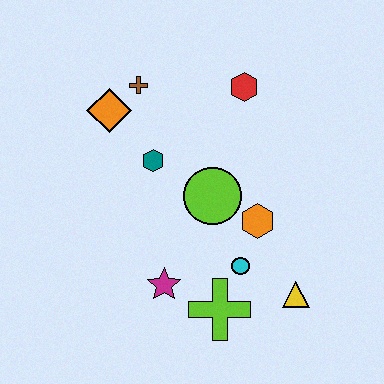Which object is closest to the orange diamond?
The brown cross is closest to the orange diamond.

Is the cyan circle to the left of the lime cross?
No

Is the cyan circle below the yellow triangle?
No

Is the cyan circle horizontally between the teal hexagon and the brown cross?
No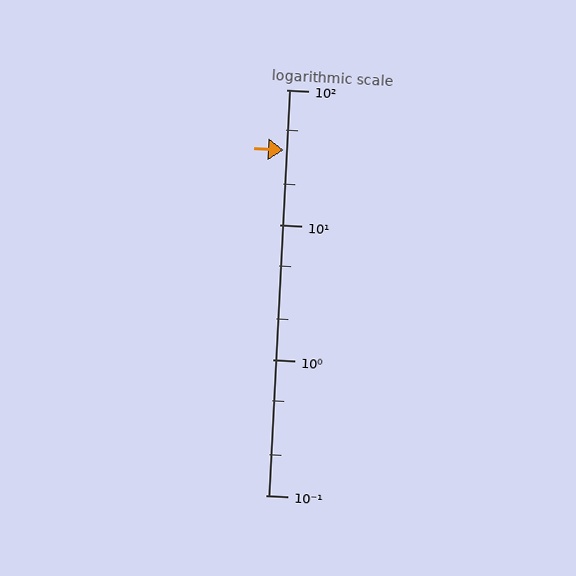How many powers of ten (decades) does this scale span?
The scale spans 3 decades, from 0.1 to 100.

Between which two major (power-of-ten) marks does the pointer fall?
The pointer is between 10 and 100.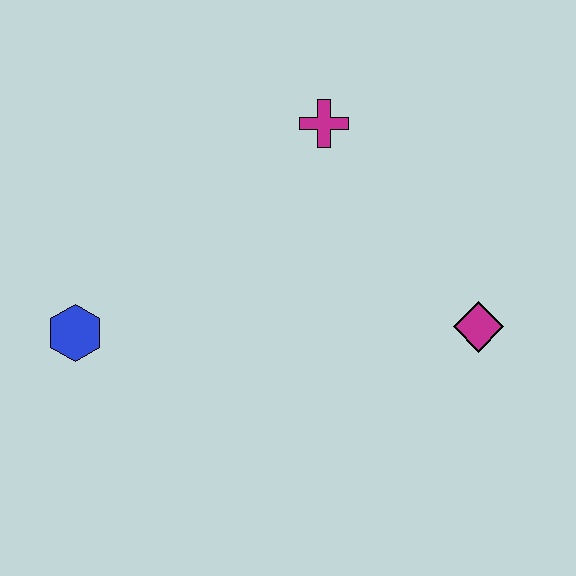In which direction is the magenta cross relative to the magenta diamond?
The magenta cross is above the magenta diamond.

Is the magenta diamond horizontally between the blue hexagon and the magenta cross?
No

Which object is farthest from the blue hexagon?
The magenta diamond is farthest from the blue hexagon.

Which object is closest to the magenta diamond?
The magenta cross is closest to the magenta diamond.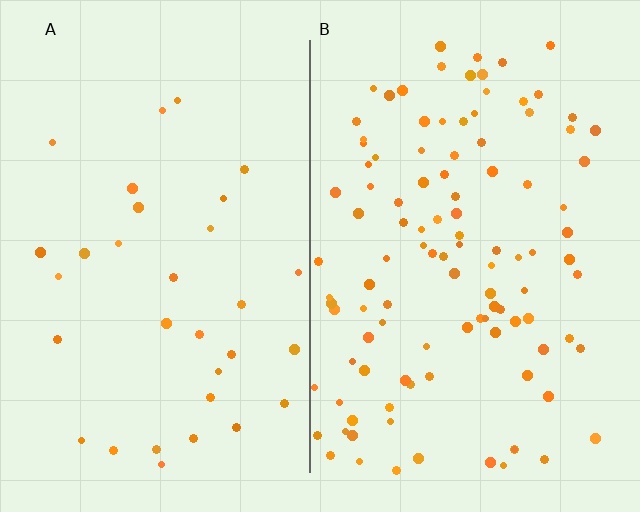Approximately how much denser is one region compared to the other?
Approximately 3.4× — region B over region A.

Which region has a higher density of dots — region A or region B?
B (the right).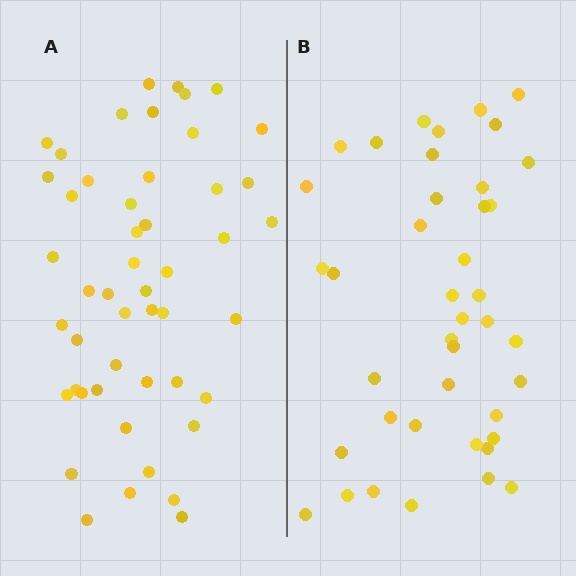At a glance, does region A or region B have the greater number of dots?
Region A (the left region) has more dots.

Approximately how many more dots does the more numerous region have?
Region A has roughly 8 or so more dots than region B.